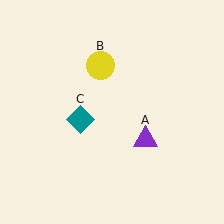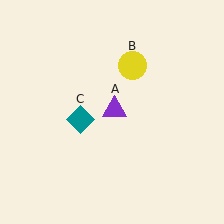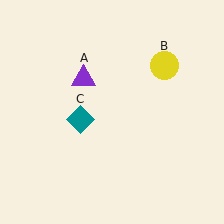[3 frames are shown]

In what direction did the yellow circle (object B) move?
The yellow circle (object B) moved right.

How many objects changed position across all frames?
2 objects changed position: purple triangle (object A), yellow circle (object B).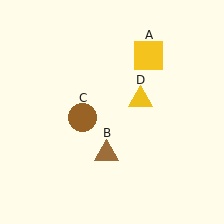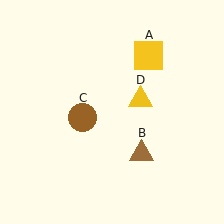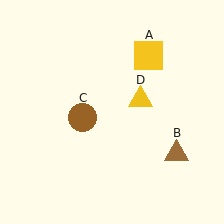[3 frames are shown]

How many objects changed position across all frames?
1 object changed position: brown triangle (object B).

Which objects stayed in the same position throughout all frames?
Yellow square (object A) and brown circle (object C) and yellow triangle (object D) remained stationary.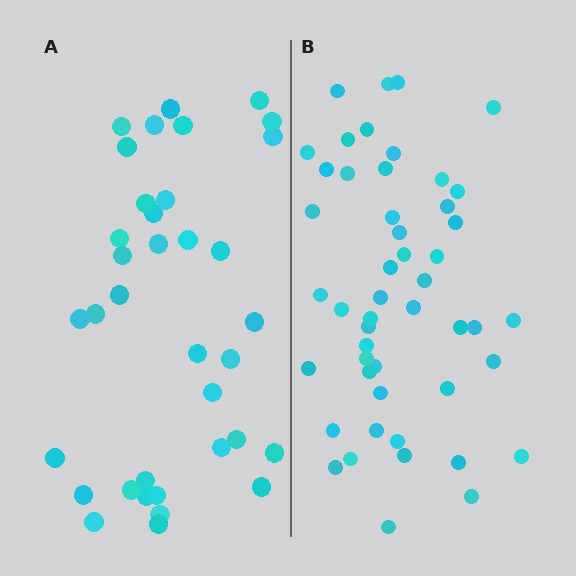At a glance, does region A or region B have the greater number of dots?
Region B (the right region) has more dots.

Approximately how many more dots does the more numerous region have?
Region B has approximately 15 more dots than region A.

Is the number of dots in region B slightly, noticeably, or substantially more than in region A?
Region B has noticeably more, but not dramatically so. The ratio is roughly 1.4 to 1.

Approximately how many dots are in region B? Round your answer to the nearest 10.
About 50 dots. (The exact count is 49, which rounds to 50.)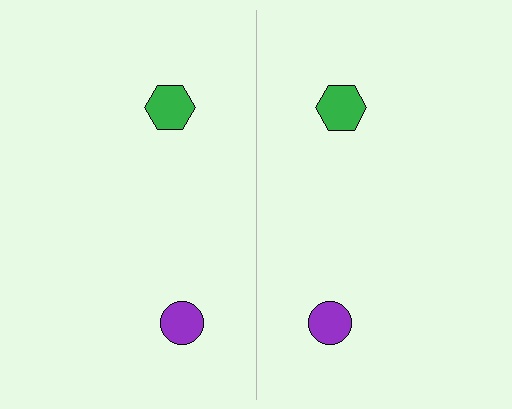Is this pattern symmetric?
Yes, this pattern has bilateral (reflection) symmetry.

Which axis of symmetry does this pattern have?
The pattern has a vertical axis of symmetry running through the center of the image.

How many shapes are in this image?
There are 4 shapes in this image.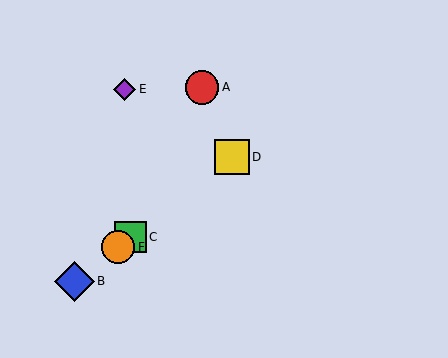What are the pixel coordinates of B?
Object B is at (74, 281).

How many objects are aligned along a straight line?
4 objects (B, C, D, F) are aligned along a straight line.